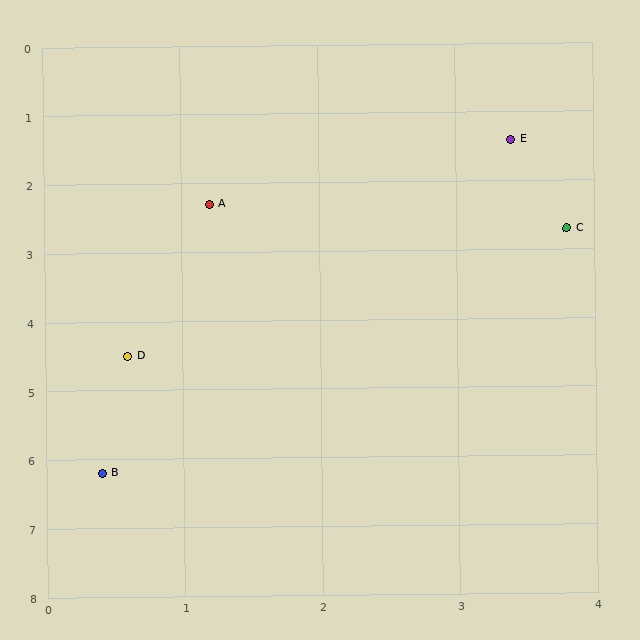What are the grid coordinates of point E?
Point E is at approximately (3.4, 1.4).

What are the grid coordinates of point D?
Point D is at approximately (0.6, 4.5).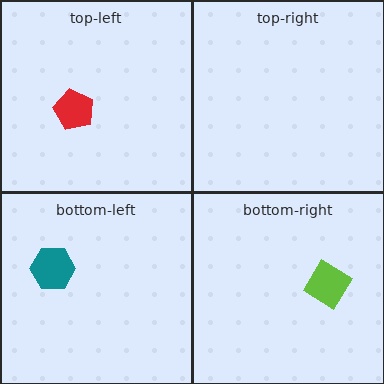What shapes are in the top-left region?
The red pentagon.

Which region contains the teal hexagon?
The bottom-left region.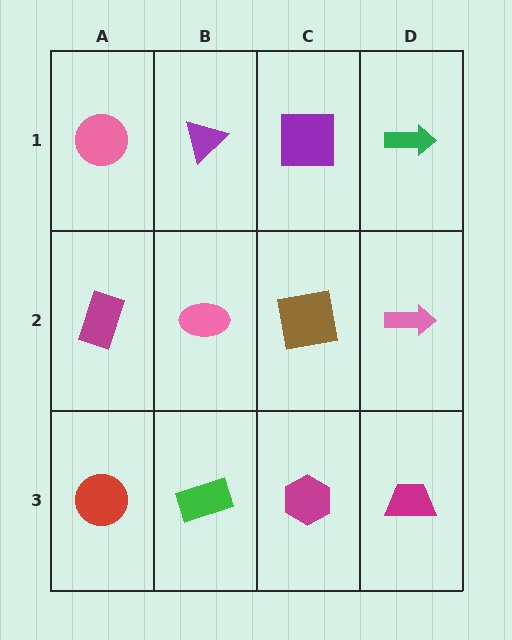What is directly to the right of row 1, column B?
A purple square.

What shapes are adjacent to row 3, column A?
A magenta rectangle (row 2, column A), a green rectangle (row 3, column B).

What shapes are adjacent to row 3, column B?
A pink ellipse (row 2, column B), a red circle (row 3, column A), a magenta hexagon (row 3, column C).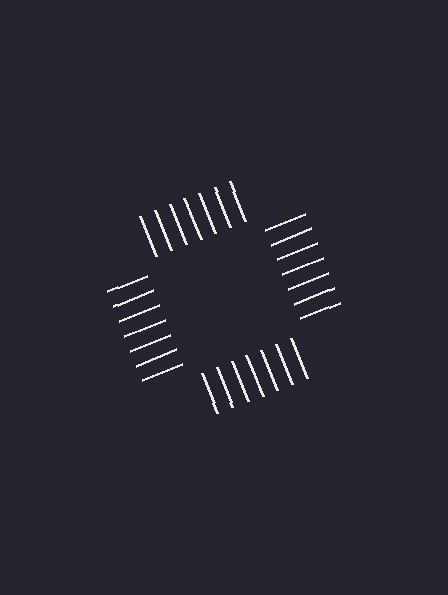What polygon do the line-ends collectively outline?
An illusory square — the line segments terminate on its edges but no continuous stroke is drawn.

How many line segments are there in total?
28 — 7 along each of the 4 edges.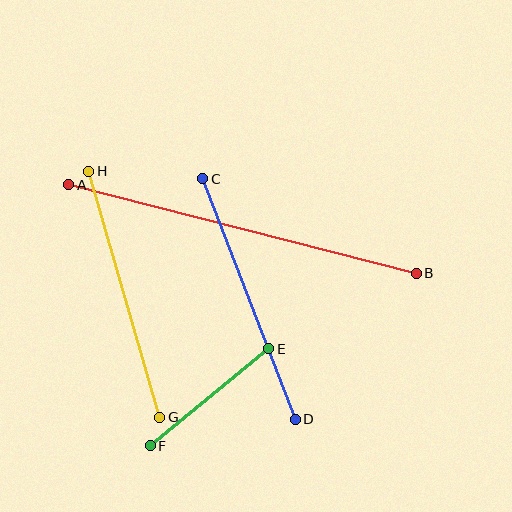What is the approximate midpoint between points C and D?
The midpoint is at approximately (249, 299) pixels.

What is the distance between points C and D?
The distance is approximately 258 pixels.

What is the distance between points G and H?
The distance is approximately 256 pixels.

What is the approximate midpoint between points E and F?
The midpoint is at approximately (210, 397) pixels.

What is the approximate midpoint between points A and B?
The midpoint is at approximately (242, 229) pixels.